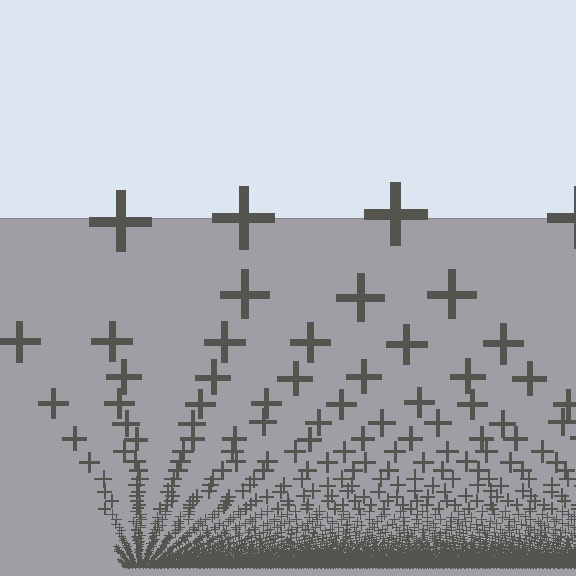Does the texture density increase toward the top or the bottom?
Density increases toward the bottom.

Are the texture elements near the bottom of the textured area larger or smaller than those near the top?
Smaller. The gradient is inverted — elements near the bottom are smaller and denser.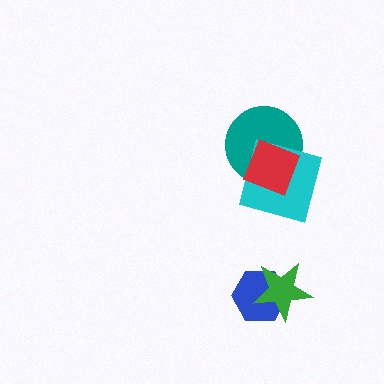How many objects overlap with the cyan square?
2 objects overlap with the cyan square.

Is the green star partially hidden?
No, no other shape covers it.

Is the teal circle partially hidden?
Yes, it is partially covered by another shape.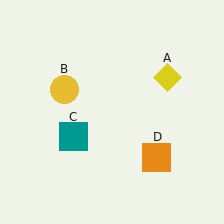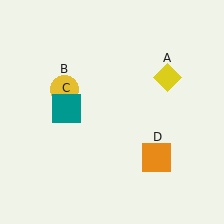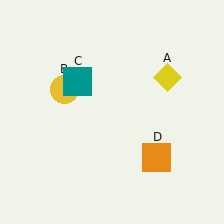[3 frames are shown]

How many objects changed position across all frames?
1 object changed position: teal square (object C).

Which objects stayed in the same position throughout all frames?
Yellow diamond (object A) and yellow circle (object B) and orange square (object D) remained stationary.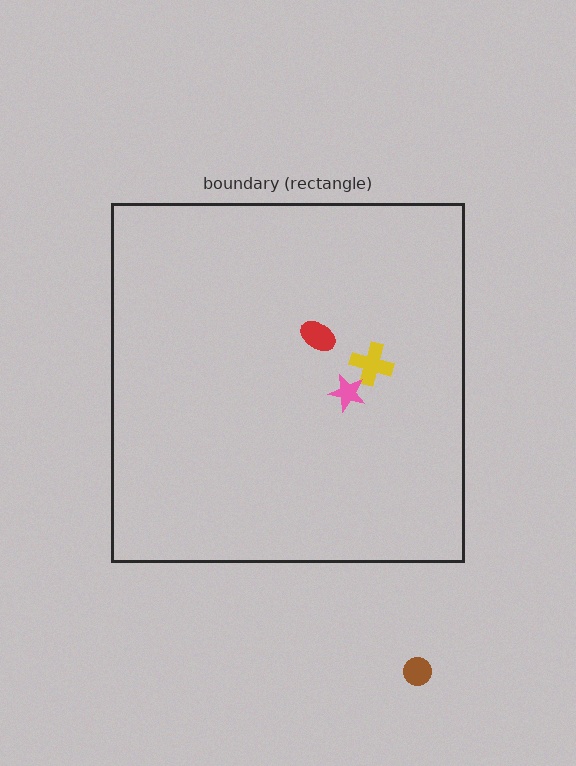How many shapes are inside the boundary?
3 inside, 1 outside.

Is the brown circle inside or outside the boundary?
Outside.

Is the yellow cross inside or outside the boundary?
Inside.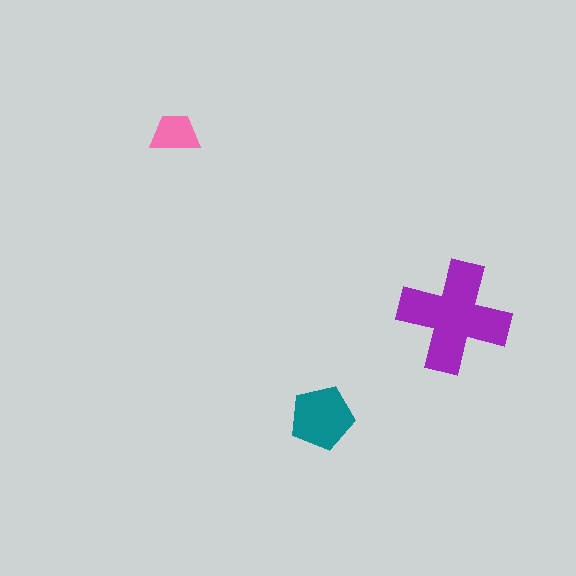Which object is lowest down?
The teal pentagon is bottommost.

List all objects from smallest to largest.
The pink trapezoid, the teal pentagon, the purple cross.